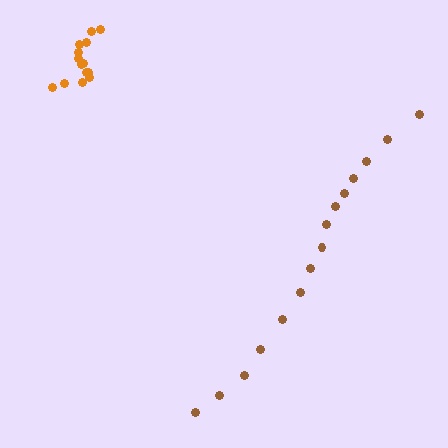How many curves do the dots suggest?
There are 2 distinct paths.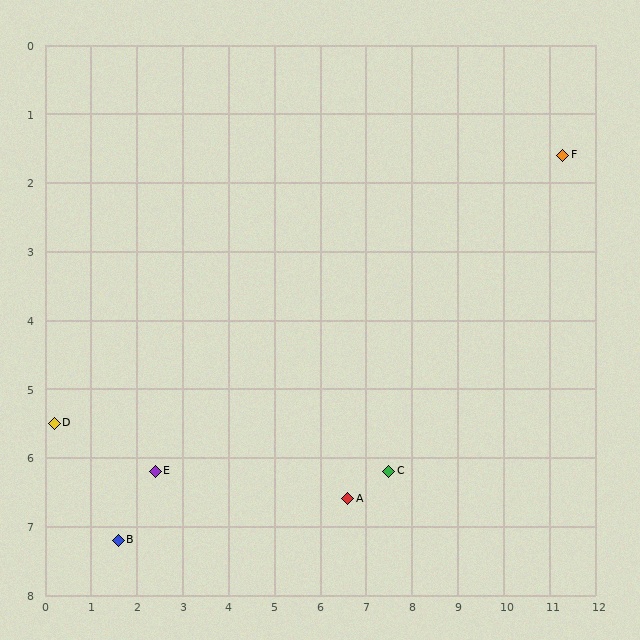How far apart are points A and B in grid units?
Points A and B are about 5.0 grid units apart.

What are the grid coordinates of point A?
Point A is at approximately (6.6, 6.6).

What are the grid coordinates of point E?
Point E is at approximately (2.4, 6.2).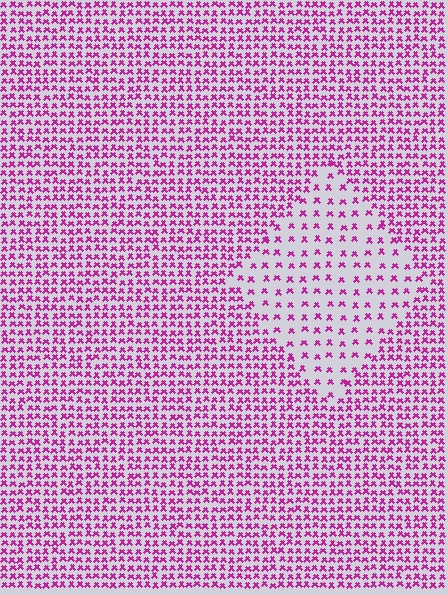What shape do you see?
I see a diamond.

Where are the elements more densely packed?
The elements are more densely packed outside the diamond boundary.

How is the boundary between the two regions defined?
The boundary is defined by a change in element density (approximately 2.4x ratio). All elements are the same color, size, and shape.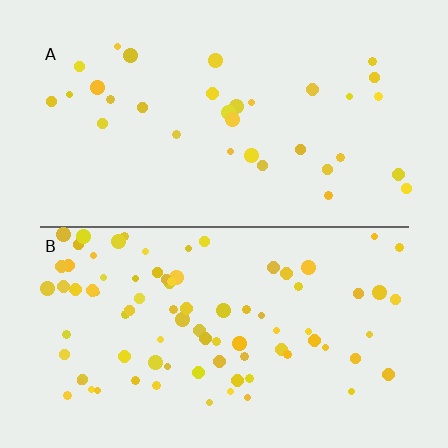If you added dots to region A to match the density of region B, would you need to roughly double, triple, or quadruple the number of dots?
Approximately triple.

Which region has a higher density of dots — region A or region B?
B (the bottom).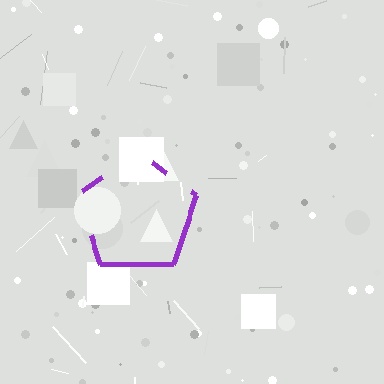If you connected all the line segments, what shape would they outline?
They would outline a pentagon.